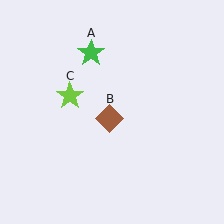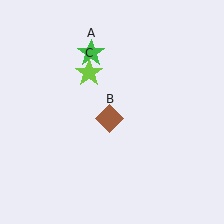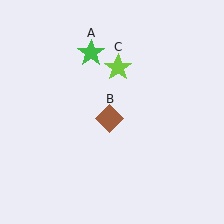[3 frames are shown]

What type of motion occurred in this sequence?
The lime star (object C) rotated clockwise around the center of the scene.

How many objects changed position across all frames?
1 object changed position: lime star (object C).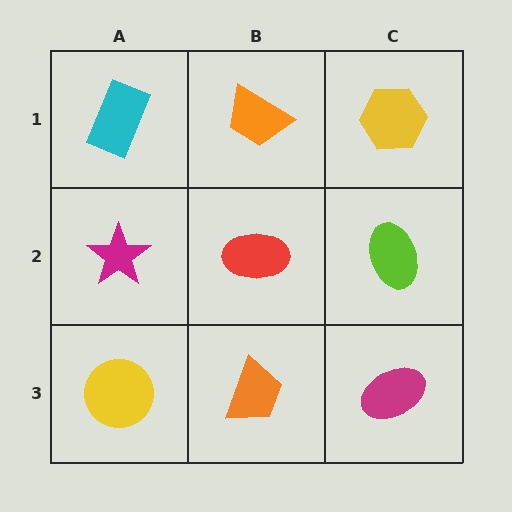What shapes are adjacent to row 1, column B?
A red ellipse (row 2, column B), a cyan rectangle (row 1, column A), a yellow hexagon (row 1, column C).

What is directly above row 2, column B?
An orange trapezoid.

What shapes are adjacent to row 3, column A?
A magenta star (row 2, column A), an orange trapezoid (row 3, column B).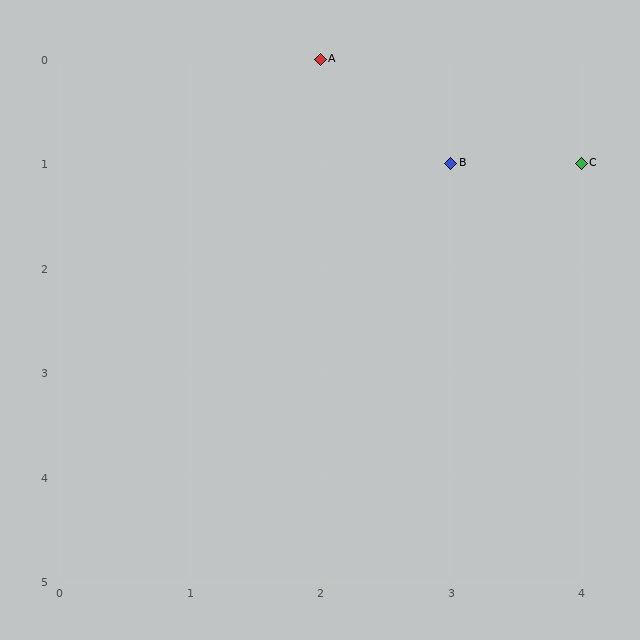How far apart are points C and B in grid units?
Points C and B are 1 column apart.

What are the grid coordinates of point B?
Point B is at grid coordinates (3, 1).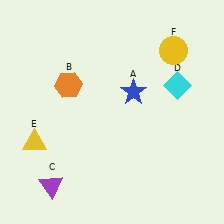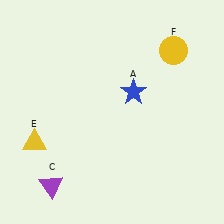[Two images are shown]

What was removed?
The orange hexagon (B), the cyan diamond (D) were removed in Image 2.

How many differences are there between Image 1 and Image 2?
There are 2 differences between the two images.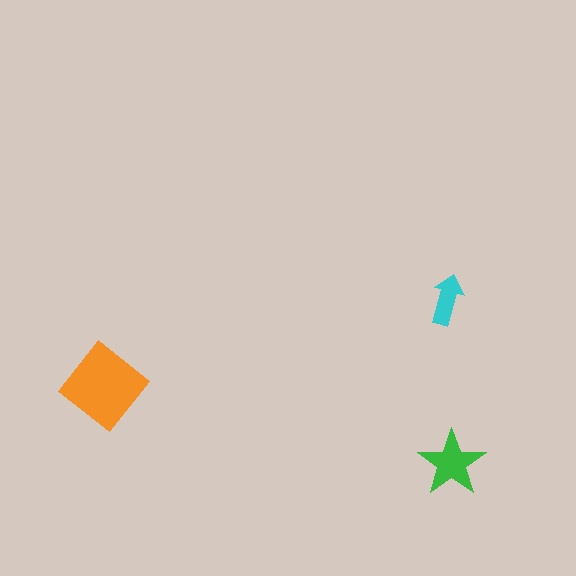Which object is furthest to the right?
The green star is rightmost.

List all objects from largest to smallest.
The orange diamond, the green star, the cyan arrow.